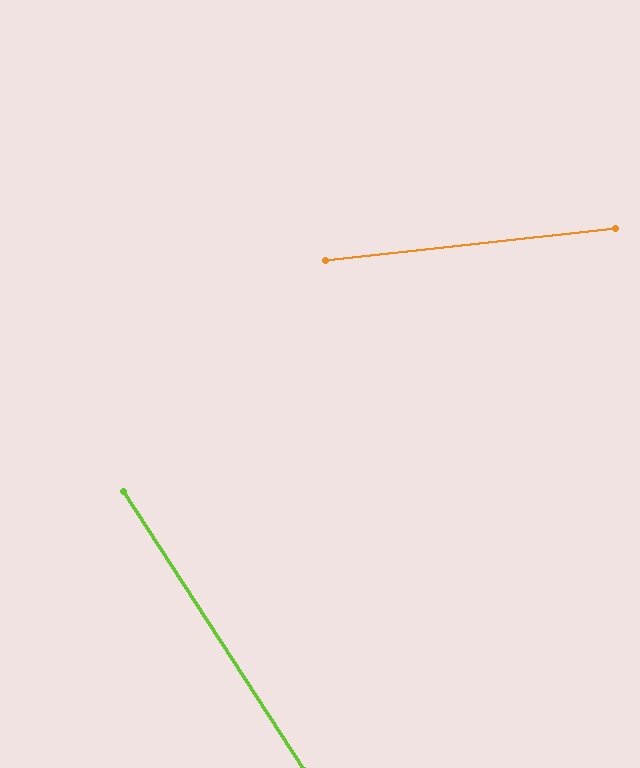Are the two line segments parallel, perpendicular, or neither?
Neither parallel nor perpendicular — they differ by about 63°.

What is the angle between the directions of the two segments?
Approximately 63 degrees.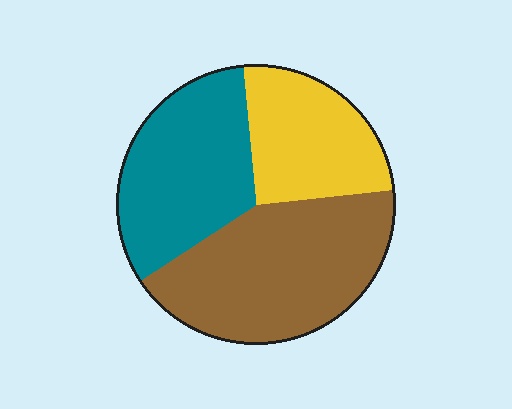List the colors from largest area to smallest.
From largest to smallest: brown, teal, yellow.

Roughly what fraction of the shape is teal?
Teal covers 33% of the shape.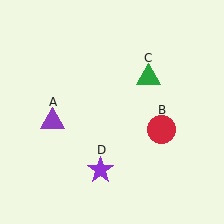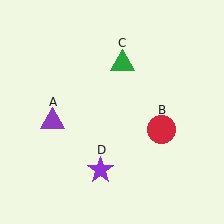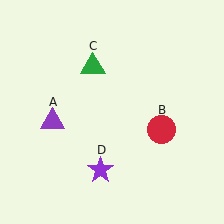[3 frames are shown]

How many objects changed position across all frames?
1 object changed position: green triangle (object C).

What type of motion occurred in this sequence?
The green triangle (object C) rotated counterclockwise around the center of the scene.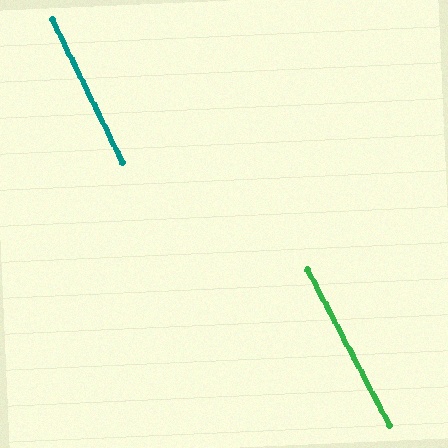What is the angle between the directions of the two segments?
Approximately 2 degrees.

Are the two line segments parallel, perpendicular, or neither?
Parallel — their directions differ by only 1.6°.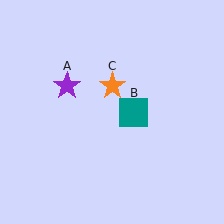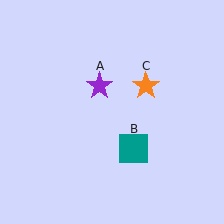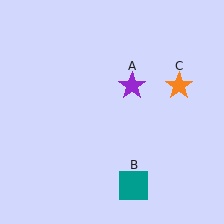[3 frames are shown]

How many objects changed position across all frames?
3 objects changed position: purple star (object A), teal square (object B), orange star (object C).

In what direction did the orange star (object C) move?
The orange star (object C) moved right.